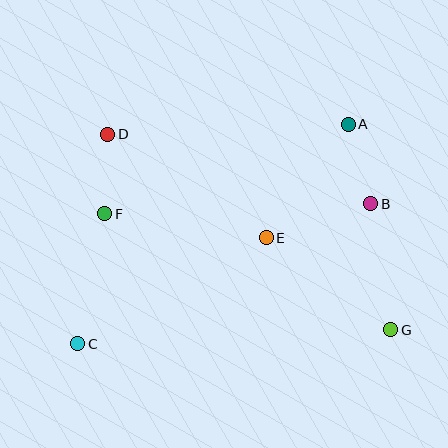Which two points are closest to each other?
Points D and F are closest to each other.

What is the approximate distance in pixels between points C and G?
The distance between C and G is approximately 313 pixels.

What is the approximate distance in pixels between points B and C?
The distance between B and C is approximately 325 pixels.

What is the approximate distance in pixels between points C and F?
The distance between C and F is approximately 133 pixels.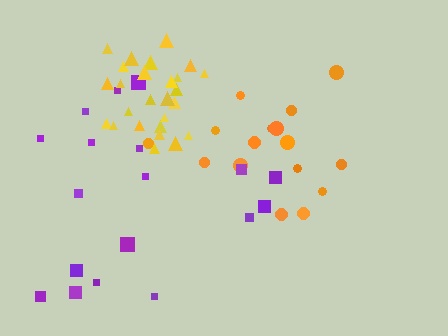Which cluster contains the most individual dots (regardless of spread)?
Yellow (26).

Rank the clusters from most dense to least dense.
yellow, orange, purple.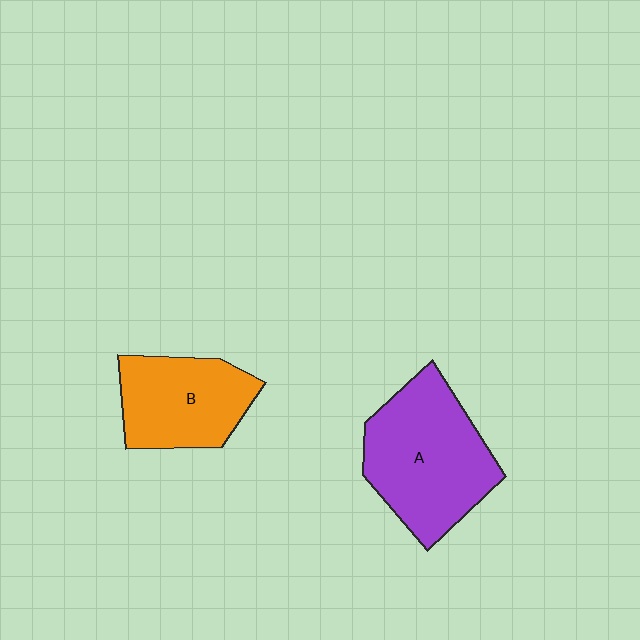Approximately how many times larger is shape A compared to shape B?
Approximately 1.4 times.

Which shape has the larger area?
Shape A (purple).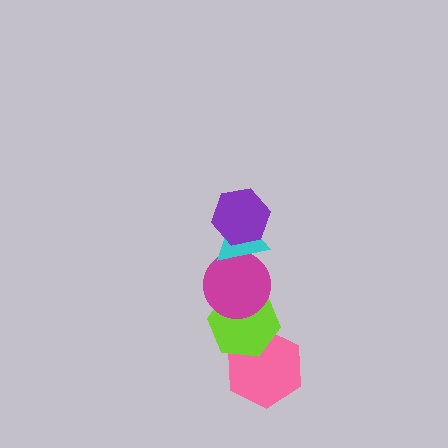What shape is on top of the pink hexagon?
The lime hexagon is on top of the pink hexagon.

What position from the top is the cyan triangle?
The cyan triangle is 2nd from the top.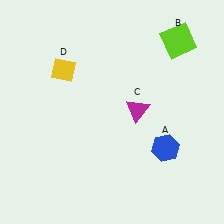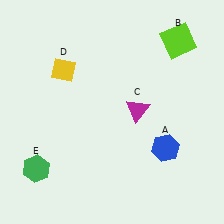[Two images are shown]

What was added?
A green hexagon (E) was added in Image 2.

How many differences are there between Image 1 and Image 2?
There is 1 difference between the two images.